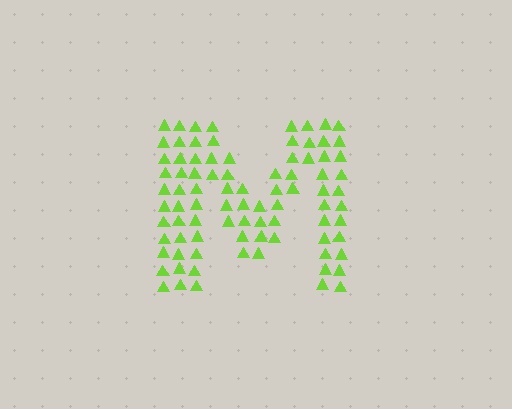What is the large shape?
The large shape is the letter M.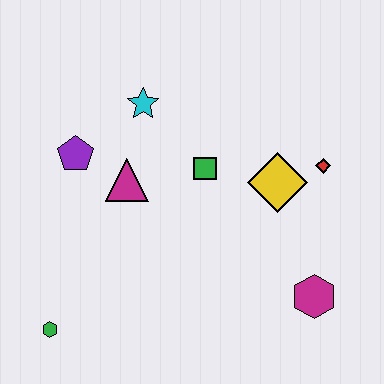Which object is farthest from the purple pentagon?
The magenta hexagon is farthest from the purple pentagon.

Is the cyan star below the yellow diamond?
No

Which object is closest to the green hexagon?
The magenta triangle is closest to the green hexagon.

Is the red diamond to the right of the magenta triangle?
Yes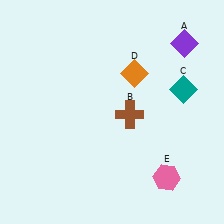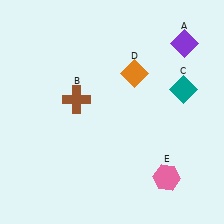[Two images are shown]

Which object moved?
The brown cross (B) moved left.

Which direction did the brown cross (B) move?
The brown cross (B) moved left.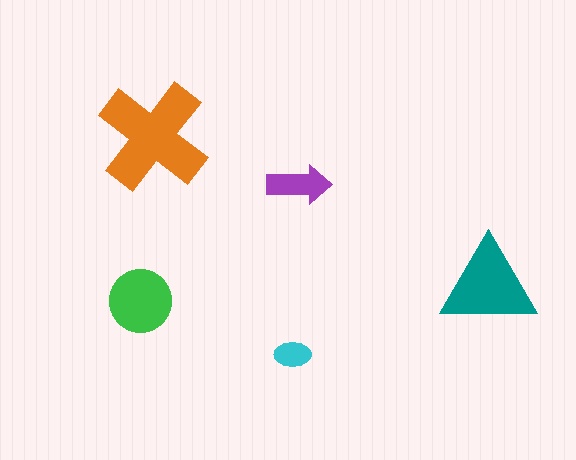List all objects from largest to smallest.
The orange cross, the teal triangle, the green circle, the purple arrow, the cyan ellipse.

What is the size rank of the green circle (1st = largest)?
3rd.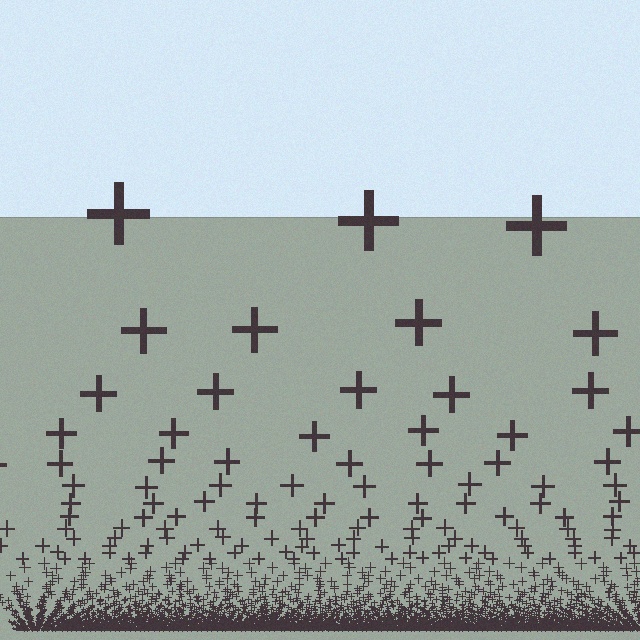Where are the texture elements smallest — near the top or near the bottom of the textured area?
Near the bottom.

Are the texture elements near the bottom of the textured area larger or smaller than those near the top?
Smaller. The gradient is inverted — elements near the bottom are smaller and denser.